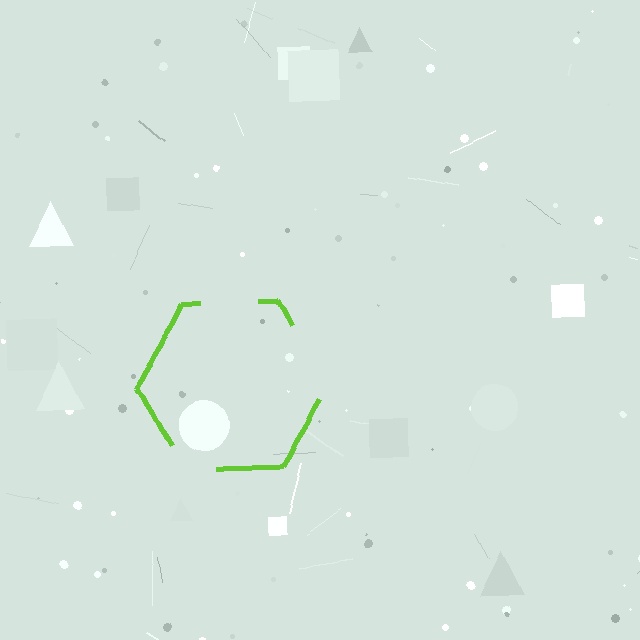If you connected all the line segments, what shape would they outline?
They would outline a hexagon.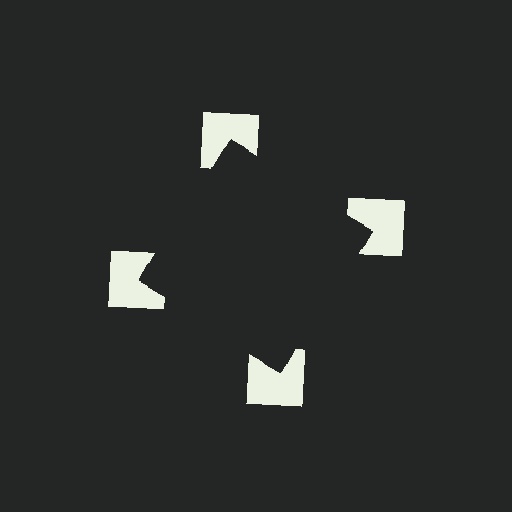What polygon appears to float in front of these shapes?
An illusory square — its edges are inferred from the aligned wedge cuts in the notched squares, not physically drawn.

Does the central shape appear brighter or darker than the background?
It typically appears slightly darker than the background, even though no actual brightness change is drawn.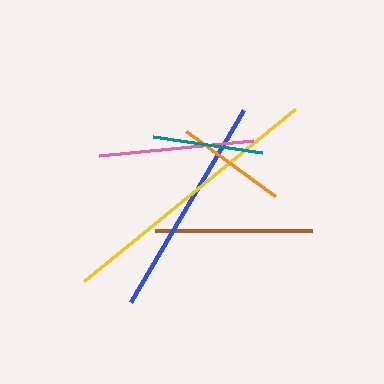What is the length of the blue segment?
The blue segment is approximately 222 pixels long.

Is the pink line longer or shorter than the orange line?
The pink line is longer than the orange line.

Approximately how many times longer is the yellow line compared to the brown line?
The yellow line is approximately 1.7 times the length of the brown line.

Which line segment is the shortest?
The orange line is the shortest at approximately 110 pixels.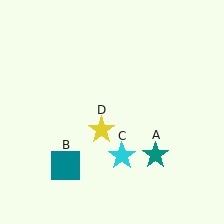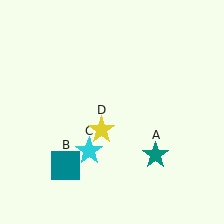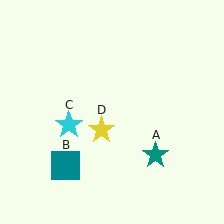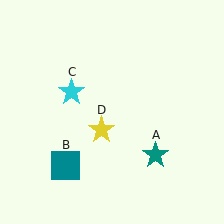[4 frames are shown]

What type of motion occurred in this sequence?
The cyan star (object C) rotated clockwise around the center of the scene.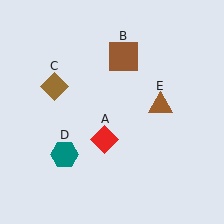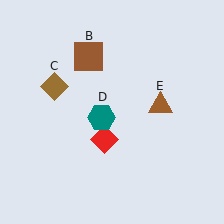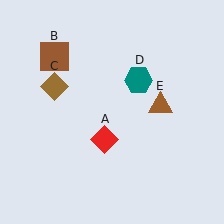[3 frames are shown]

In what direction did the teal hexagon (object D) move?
The teal hexagon (object D) moved up and to the right.